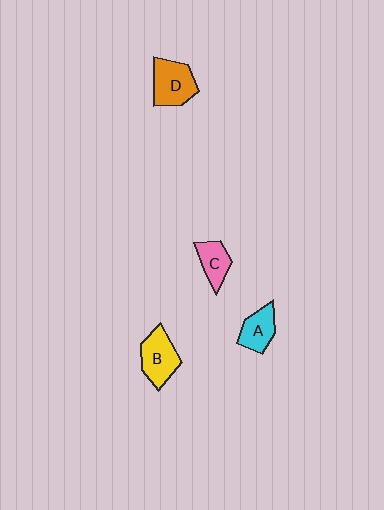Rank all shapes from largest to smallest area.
From largest to smallest: D (orange), B (yellow), A (cyan), C (pink).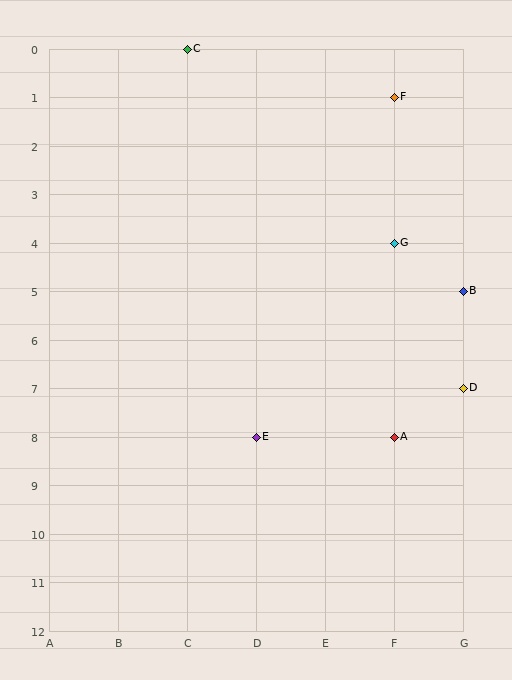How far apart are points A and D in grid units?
Points A and D are 1 column and 1 row apart (about 1.4 grid units diagonally).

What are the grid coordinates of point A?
Point A is at grid coordinates (F, 8).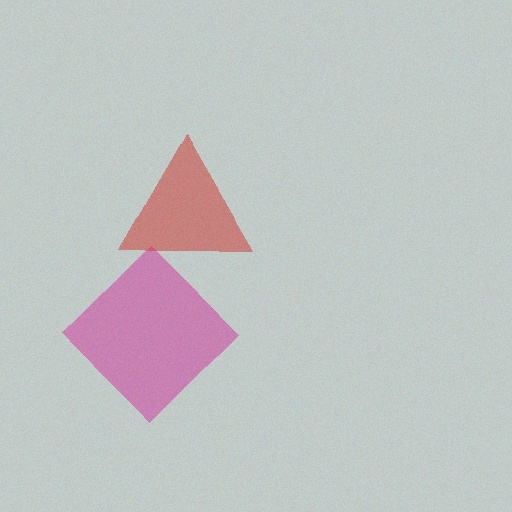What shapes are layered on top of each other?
The layered shapes are: a magenta diamond, a red triangle.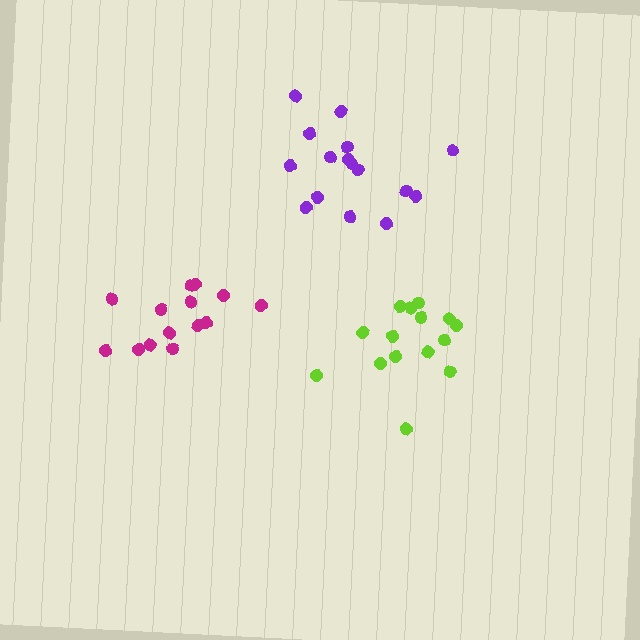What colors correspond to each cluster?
The clusters are colored: lime, magenta, purple.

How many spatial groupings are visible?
There are 3 spatial groupings.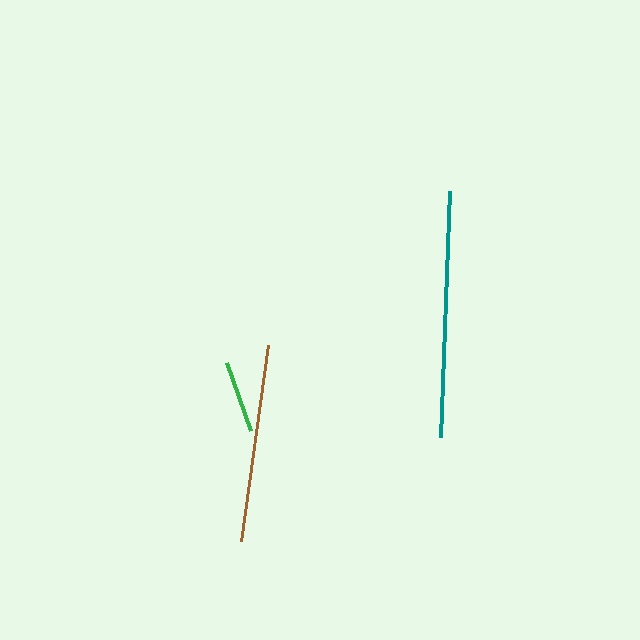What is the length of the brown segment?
The brown segment is approximately 198 pixels long.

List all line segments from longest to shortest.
From longest to shortest: teal, brown, green.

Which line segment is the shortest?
The green line is the shortest at approximately 72 pixels.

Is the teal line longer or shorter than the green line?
The teal line is longer than the green line.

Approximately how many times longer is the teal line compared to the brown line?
The teal line is approximately 1.2 times the length of the brown line.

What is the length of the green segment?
The green segment is approximately 72 pixels long.